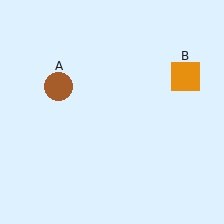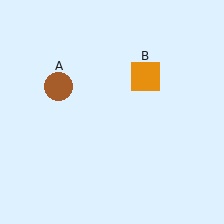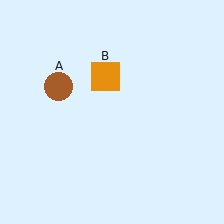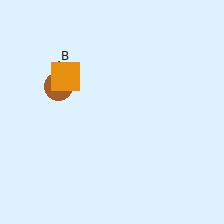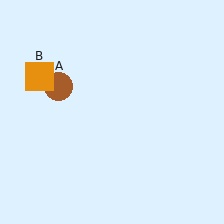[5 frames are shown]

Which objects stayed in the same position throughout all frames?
Brown circle (object A) remained stationary.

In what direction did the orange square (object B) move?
The orange square (object B) moved left.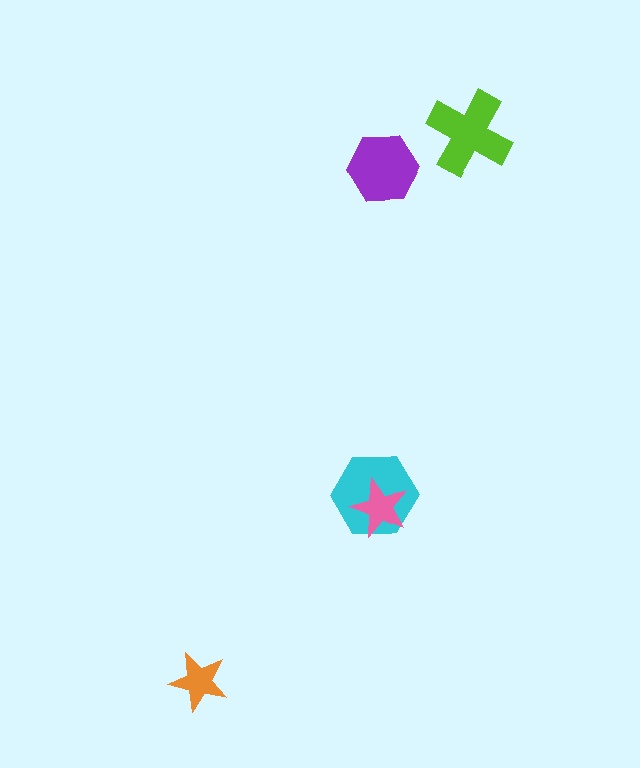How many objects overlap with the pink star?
1 object overlaps with the pink star.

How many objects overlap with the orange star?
0 objects overlap with the orange star.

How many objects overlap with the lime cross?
0 objects overlap with the lime cross.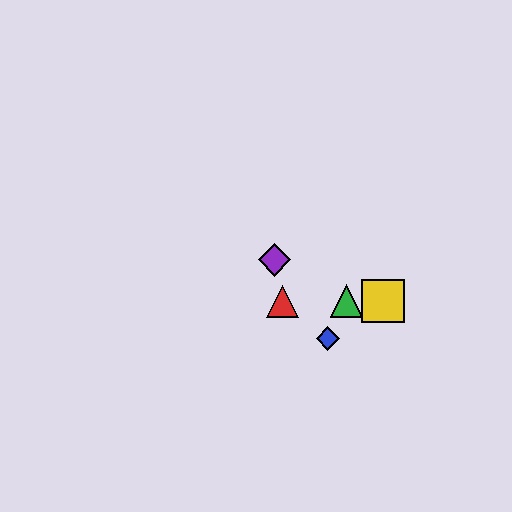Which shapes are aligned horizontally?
The red triangle, the green triangle, the yellow square are aligned horizontally.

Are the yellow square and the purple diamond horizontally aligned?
No, the yellow square is at y≈301 and the purple diamond is at y≈260.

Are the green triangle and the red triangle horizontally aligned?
Yes, both are at y≈301.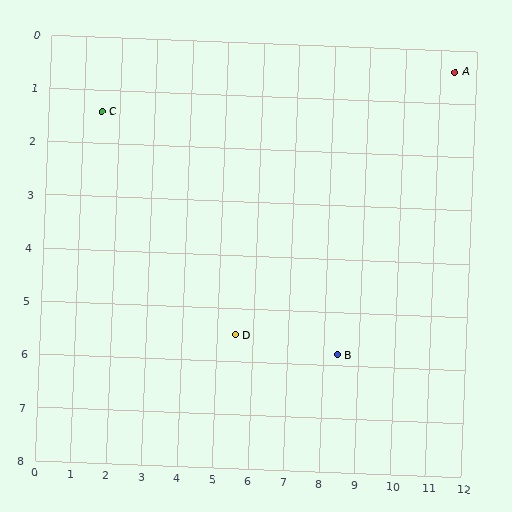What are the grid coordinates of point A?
Point A is at approximately (11.4, 0.4).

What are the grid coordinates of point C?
Point C is at approximately (1.5, 1.4).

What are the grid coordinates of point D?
Point D is at approximately (5.5, 5.5).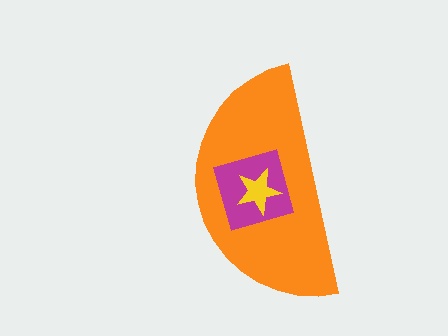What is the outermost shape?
The orange semicircle.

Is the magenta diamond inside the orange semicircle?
Yes.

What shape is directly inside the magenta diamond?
The yellow star.